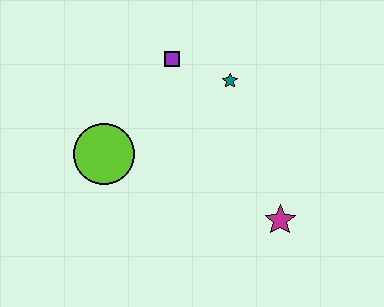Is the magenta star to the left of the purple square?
No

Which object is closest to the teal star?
The purple square is closest to the teal star.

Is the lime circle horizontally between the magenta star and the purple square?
No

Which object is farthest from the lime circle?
The magenta star is farthest from the lime circle.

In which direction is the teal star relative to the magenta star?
The teal star is above the magenta star.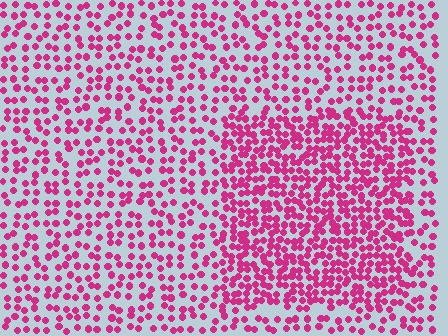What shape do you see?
I see a rectangle.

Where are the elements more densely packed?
The elements are more densely packed inside the rectangle boundary.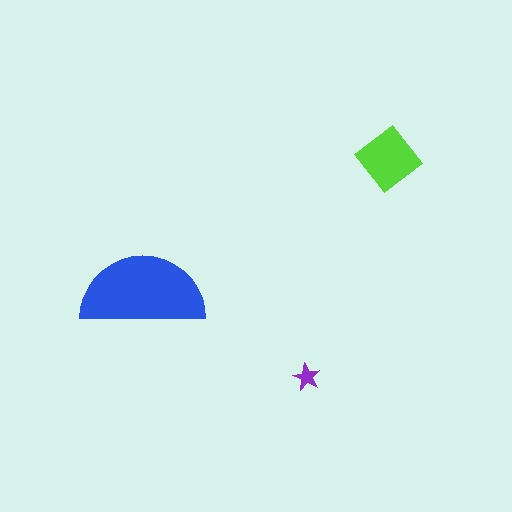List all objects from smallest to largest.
The purple star, the lime diamond, the blue semicircle.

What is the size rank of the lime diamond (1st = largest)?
2nd.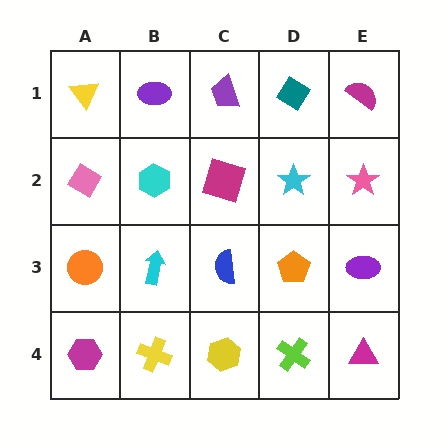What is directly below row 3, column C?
A yellow hexagon.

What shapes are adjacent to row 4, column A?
An orange circle (row 3, column A), a yellow cross (row 4, column B).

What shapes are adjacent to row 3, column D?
A cyan star (row 2, column D), a lime cross (row 4, column D), a blue semicircle (row 3, column C), a purple ellipse (row 3, column E).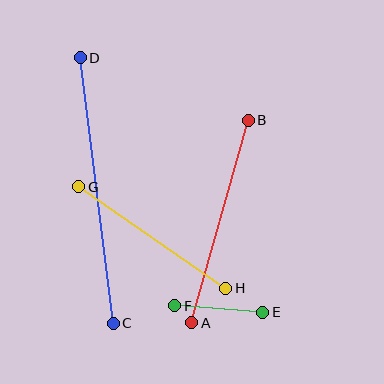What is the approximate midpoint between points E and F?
The midpoint is at approximately (219, 309) pixels.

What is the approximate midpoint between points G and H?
The midpoint is at approximately (152, 238) pixels.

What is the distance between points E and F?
The distance is approximately 88 pixels.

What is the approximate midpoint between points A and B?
The midpoint is at approximately (220, 222) pixels.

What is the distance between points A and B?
The distance is approximately 210 pixels.